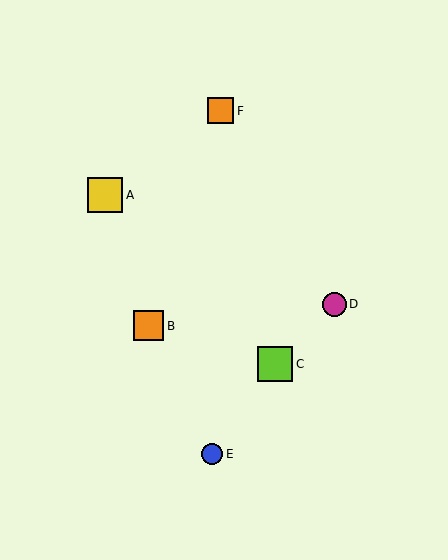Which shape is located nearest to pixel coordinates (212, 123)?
The orange square (labeled F) at (221, 111) is nearest to that location.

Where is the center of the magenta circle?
The center of the magenta circle is at (334, 304).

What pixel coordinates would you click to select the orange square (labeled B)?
Click at (149, 326) to select the orange square B.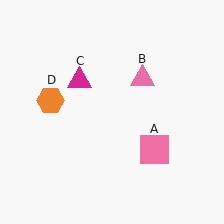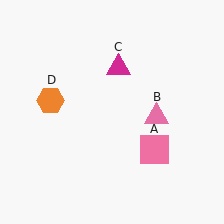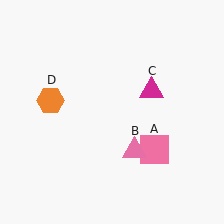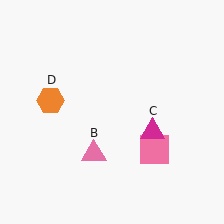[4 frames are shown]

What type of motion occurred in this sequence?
The pink triangle (object B), magenta triangle (object C) rotated clockwise around the center of the scene.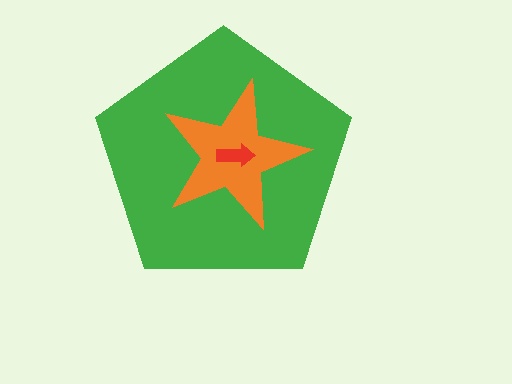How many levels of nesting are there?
3.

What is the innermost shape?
The red arrow.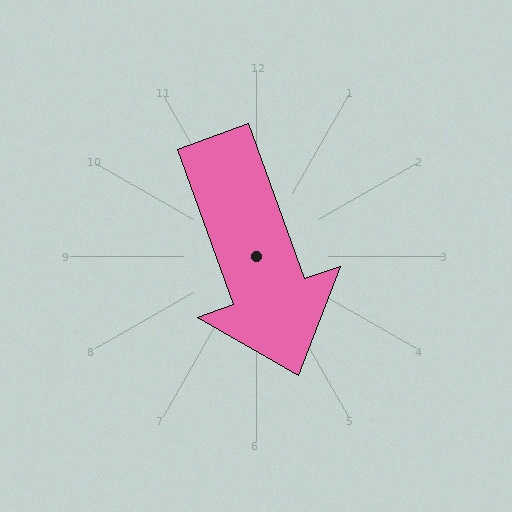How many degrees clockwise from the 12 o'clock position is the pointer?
Approximately 160 degrees.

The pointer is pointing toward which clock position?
Roughly 5 o'clock.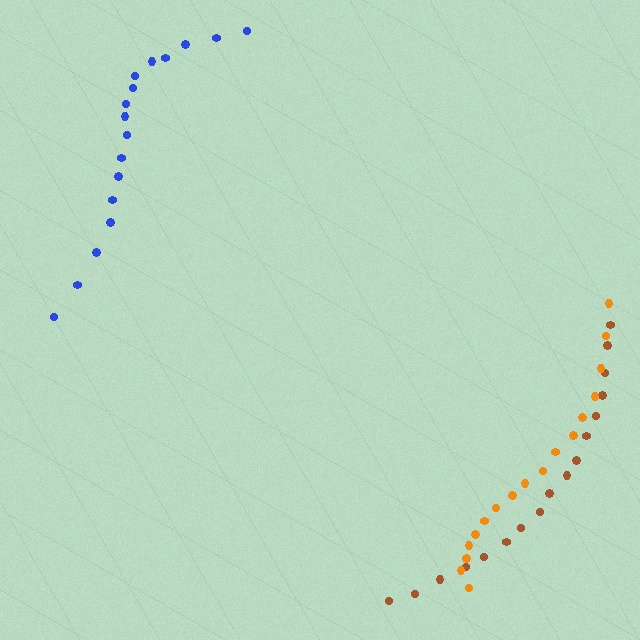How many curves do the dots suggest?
There are 3 distinct paths.